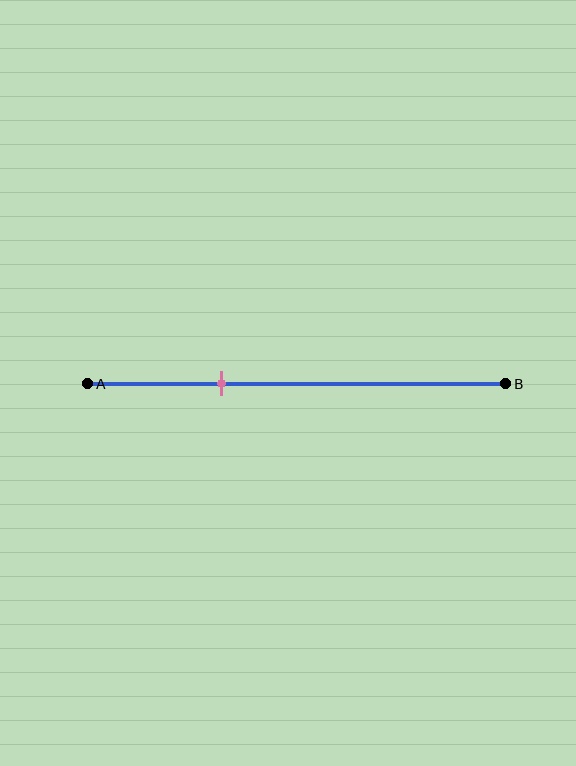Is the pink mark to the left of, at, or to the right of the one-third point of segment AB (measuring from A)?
The pink mark is approximately at the one-third point of segment AB.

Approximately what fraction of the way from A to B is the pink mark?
The pink mark is approximately 30% of the way from A to B.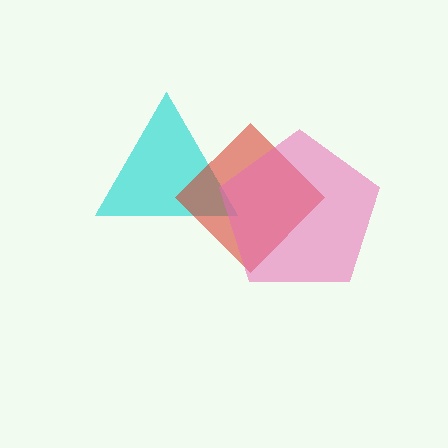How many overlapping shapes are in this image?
There are 3 overlapping shapes in the image.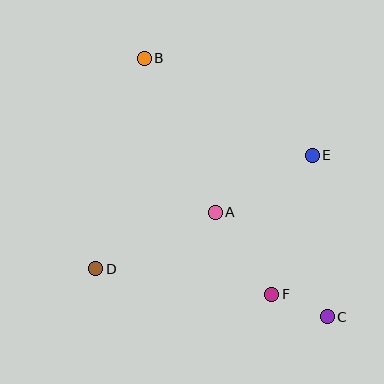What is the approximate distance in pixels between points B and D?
The distance between B and D is approximately 216 pixels.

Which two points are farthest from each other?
Points B and C are farthest from each other.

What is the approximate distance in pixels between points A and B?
The distance between A and B is approximately 170 pixels.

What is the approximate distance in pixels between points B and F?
The distance between B and F is approximately 268 pixels.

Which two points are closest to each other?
Points C and F are closest to each other.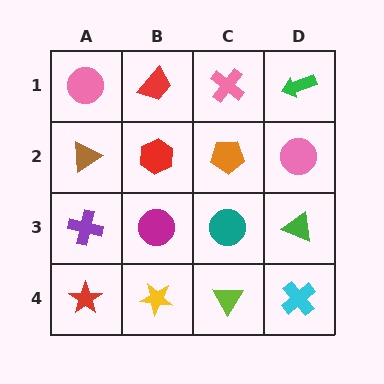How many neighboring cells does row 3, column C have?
4.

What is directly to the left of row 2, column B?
A brown triangle.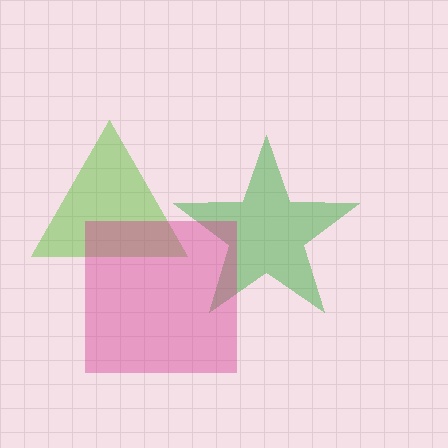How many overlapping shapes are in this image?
There are 3 overlapping shapes in the image.